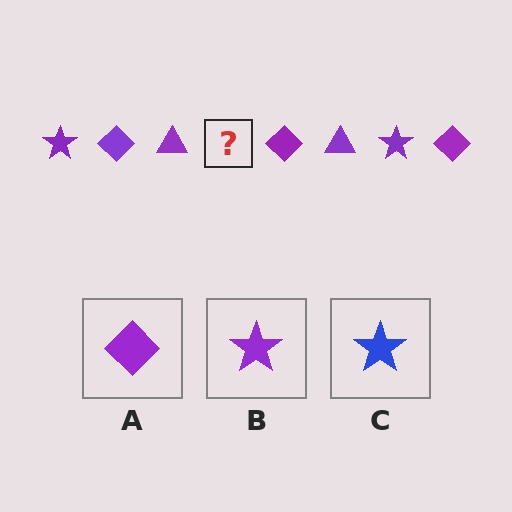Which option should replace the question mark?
Option B.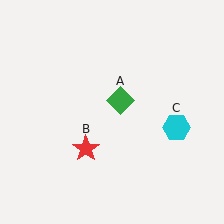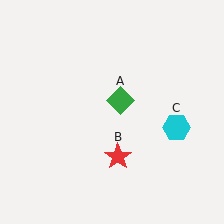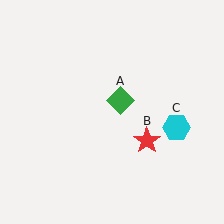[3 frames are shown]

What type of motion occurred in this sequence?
The red star (object B) rotated counterclockwise around the center of the scene.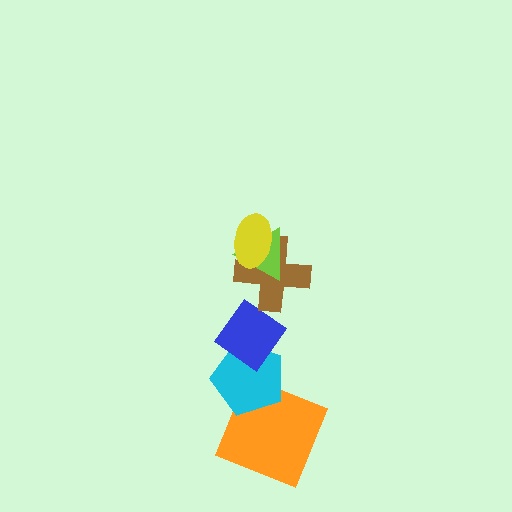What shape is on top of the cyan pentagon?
The blue diamond is on top of the cyan pentagon.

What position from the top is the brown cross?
The brown cross is 3rd from the top.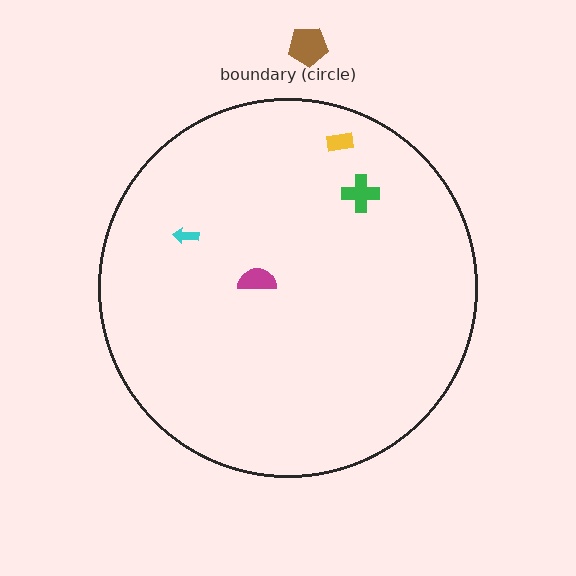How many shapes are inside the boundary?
4 inside, 1 outside.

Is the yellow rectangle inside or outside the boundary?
Inside.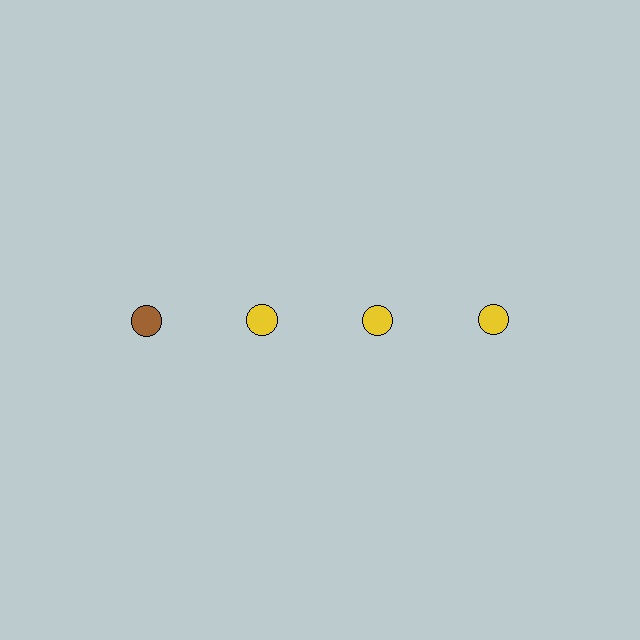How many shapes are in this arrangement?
There are 4 shapes arranged in a grid pattern.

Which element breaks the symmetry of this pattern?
The brown circle in the top row, leftmost column breaks the symmetry. All other shapes are yellow circles.